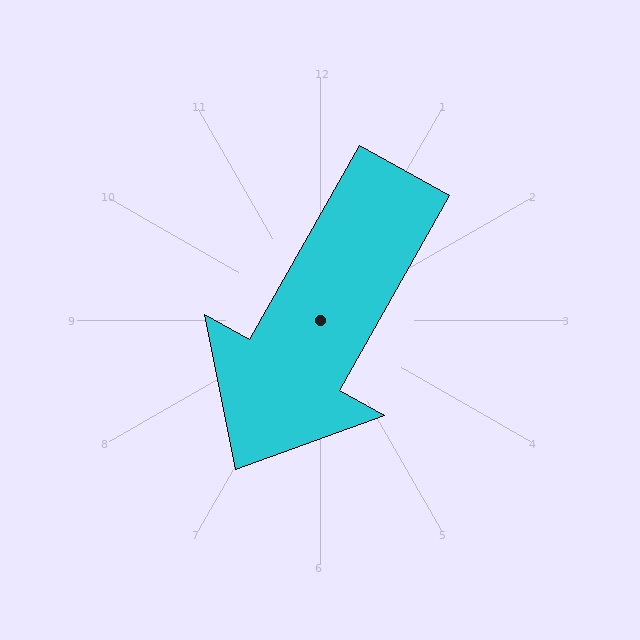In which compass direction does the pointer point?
Southwest.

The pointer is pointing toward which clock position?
Roughly 7 o'clock.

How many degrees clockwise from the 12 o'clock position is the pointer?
Approximately 210 degrees.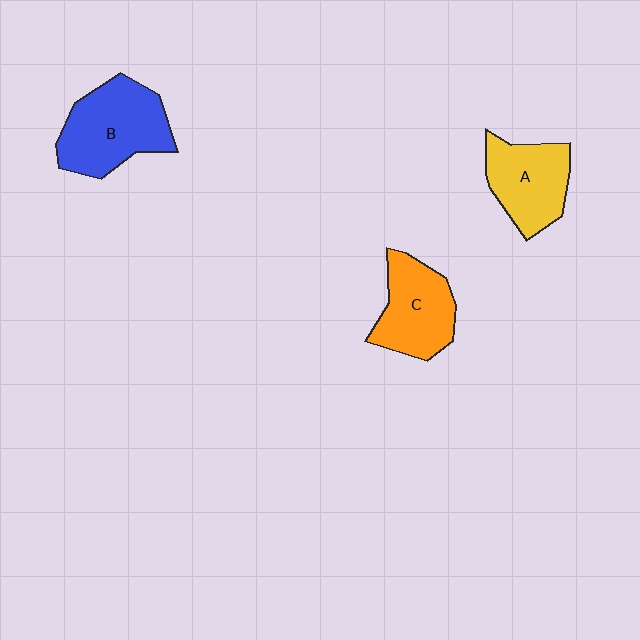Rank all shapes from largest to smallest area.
From largest to smallest: B (blue), C (orange), A (yellow).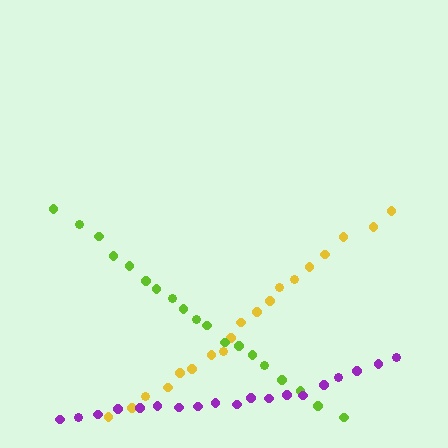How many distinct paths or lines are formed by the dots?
There are 3 distinct paths.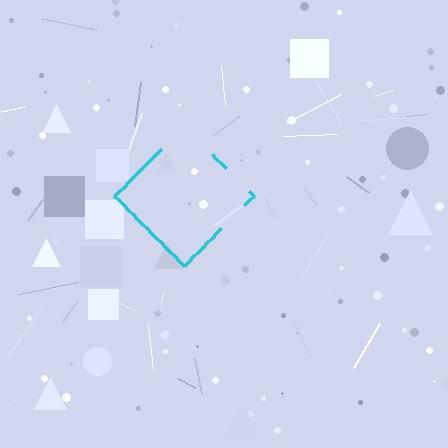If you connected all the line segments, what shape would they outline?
They would outline a diamond.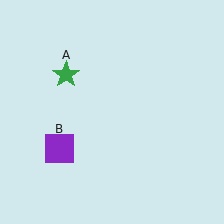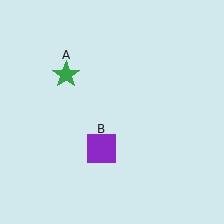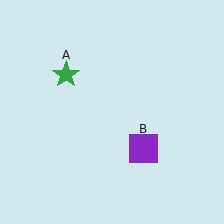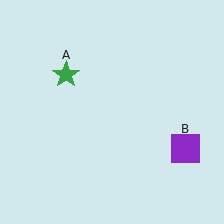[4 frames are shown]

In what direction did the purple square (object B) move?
The purple square (object B) moved right.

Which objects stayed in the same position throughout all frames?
Green star (object A) remained stationary.